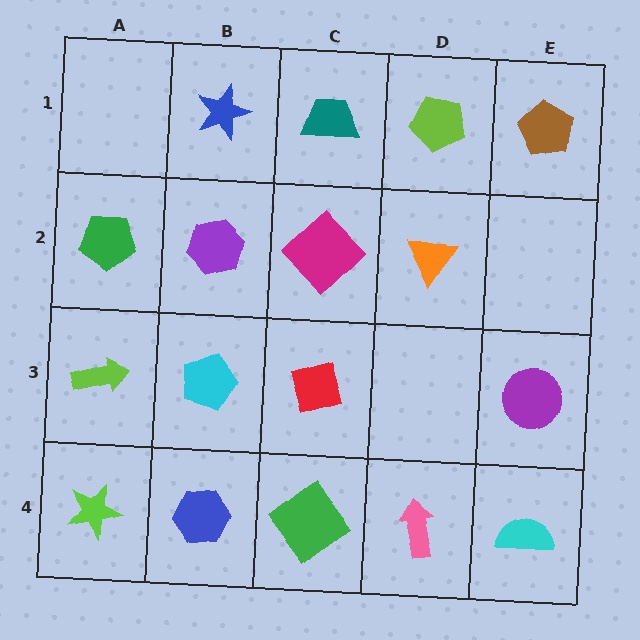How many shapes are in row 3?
4 shapes.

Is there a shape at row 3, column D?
No, that cell is empty.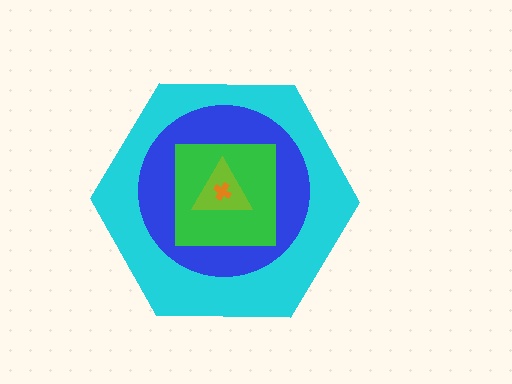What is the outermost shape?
The cyan hexagon.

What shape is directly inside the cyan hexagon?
The blue circle.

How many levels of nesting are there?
5.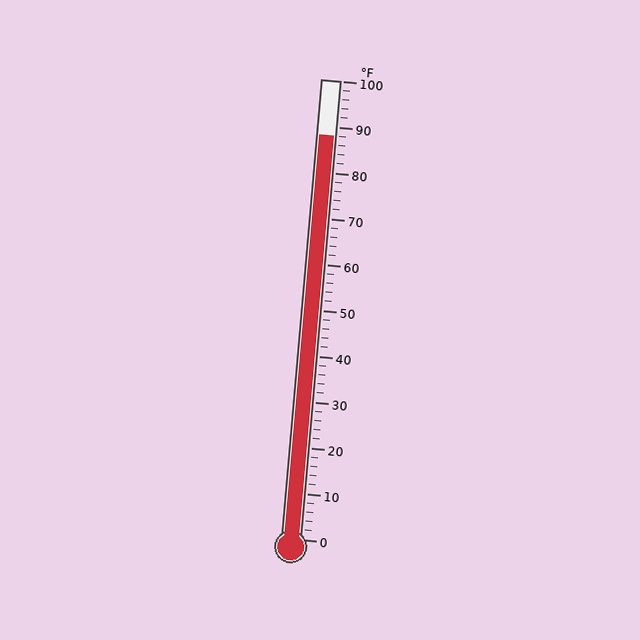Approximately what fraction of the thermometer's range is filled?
The thermometer is filled to approximately 90% of its range.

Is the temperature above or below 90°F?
The temperature is below 90°F.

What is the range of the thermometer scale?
The thermometer scale ranges from 0°F to 100°F.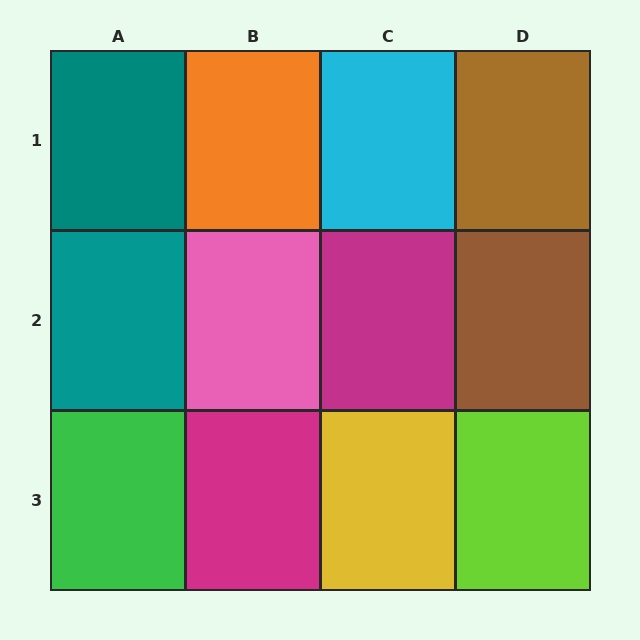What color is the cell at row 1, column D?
Brown.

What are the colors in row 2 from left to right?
Teal, pink, magenta, brown.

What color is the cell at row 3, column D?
Lime.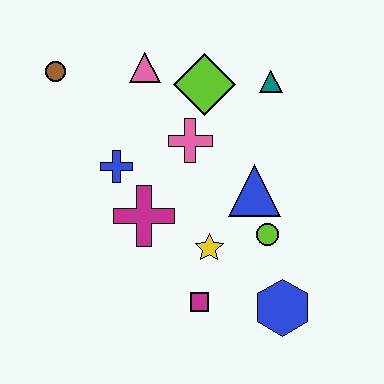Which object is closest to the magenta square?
The yellow star is closest to the magenta square.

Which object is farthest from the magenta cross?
The teal triangle is farthest from the magenta cross.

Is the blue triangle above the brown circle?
No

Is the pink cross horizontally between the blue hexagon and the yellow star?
No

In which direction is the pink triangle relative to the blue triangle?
The pink triangle is above the blue triangle.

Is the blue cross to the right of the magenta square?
No